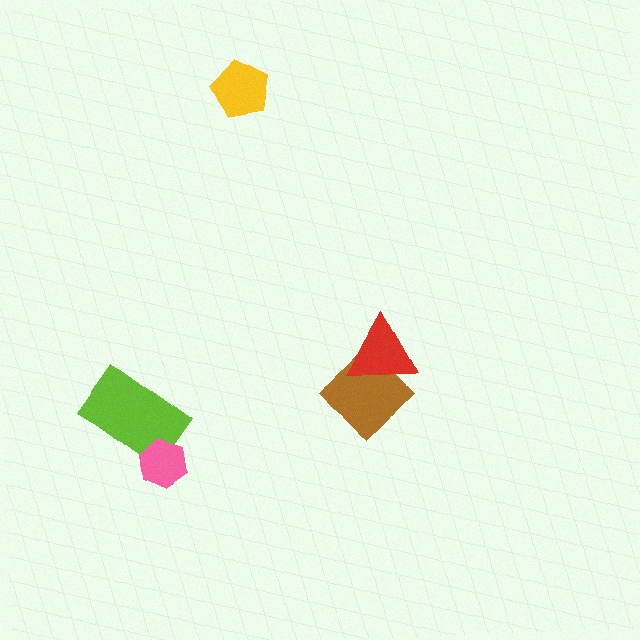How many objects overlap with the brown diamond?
1 object overlaps with the brown diamond.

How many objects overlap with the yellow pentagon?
0 objects overlap with the yellow pentagon.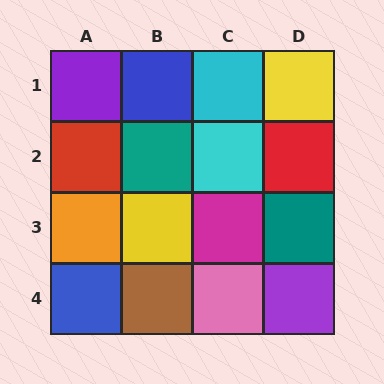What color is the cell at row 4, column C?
Pink.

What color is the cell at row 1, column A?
Purple.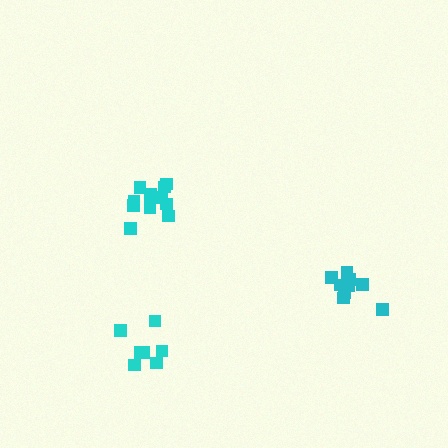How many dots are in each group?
Group 1: 9 dots, Group 2: 7 dots, Group 3: 11 dots (27 total).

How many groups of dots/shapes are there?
There are 3 groups.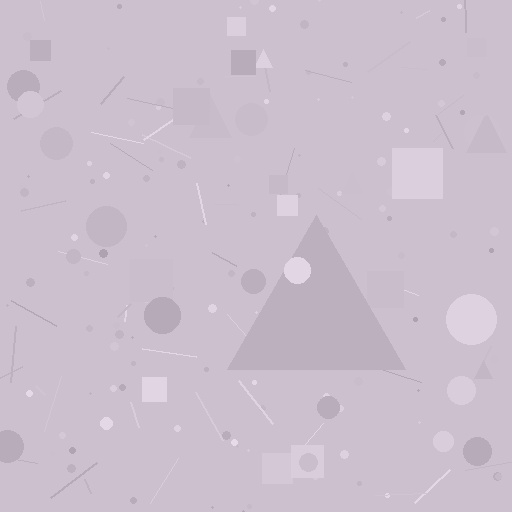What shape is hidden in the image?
A triangle is hidden in the image.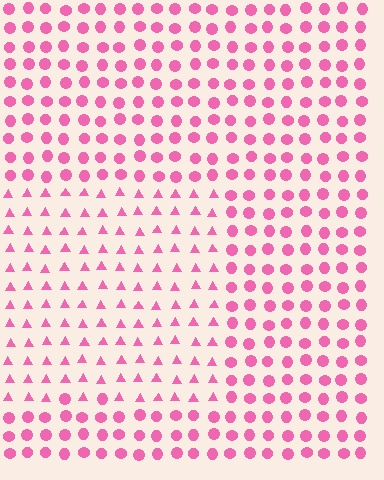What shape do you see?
I see a rectangle.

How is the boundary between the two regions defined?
The boundary is defined by a change in element shape: triangles inside vs. circles outside. All elements share the same color and spacing.